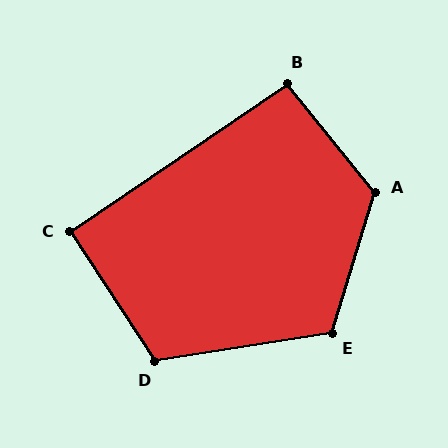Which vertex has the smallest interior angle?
C, at approximately 91 degrees.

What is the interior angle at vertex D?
Approximately 114 degrees (obtuse).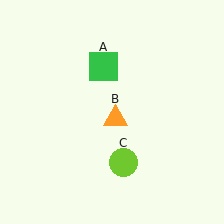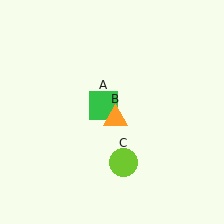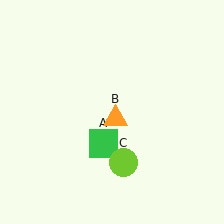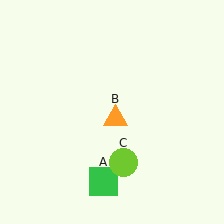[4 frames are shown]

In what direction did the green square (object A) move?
The green square (object A) moved down.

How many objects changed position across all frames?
1 object changed position: green square (object A).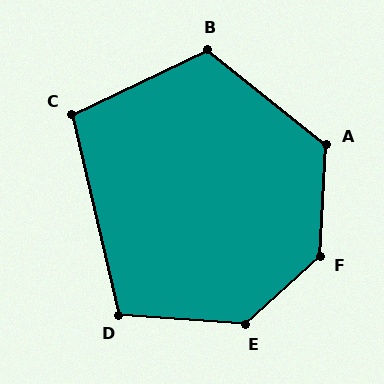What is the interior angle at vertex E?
Approximately 133 degrees (obtuse).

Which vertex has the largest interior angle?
F, at approximately 136 degrees.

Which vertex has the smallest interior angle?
C, at approximately 102 degrees.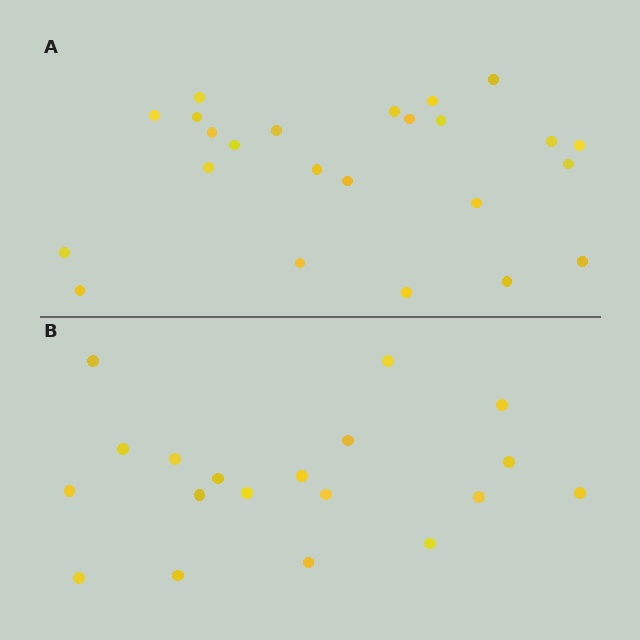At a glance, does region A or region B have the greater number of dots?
Region A (the top region) has more dots.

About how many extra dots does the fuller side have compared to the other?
Region A has about 5 more dots than region B.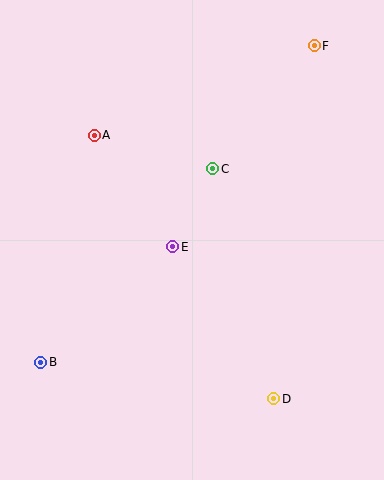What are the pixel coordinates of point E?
Point E is at (173, 247).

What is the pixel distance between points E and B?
The distance between E and B is 176 pixels.